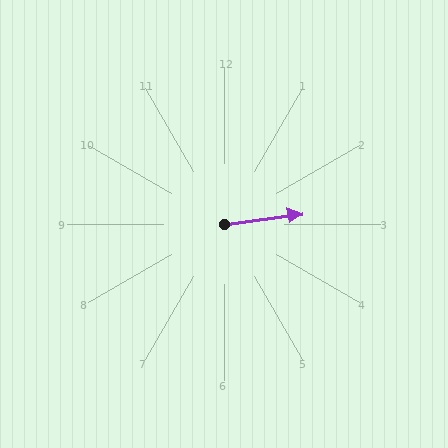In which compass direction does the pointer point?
East.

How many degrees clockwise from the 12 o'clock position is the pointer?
Approximately 82 degrees.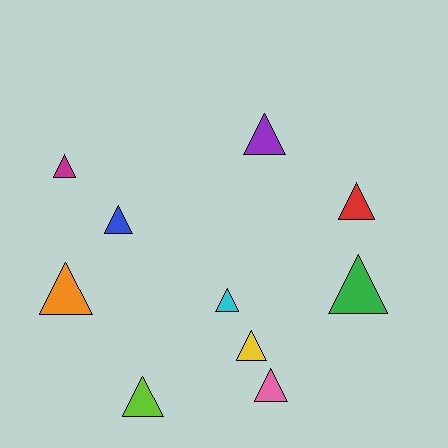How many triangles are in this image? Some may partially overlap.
There are 10 triangles.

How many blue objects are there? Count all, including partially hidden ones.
There is 1 blue object.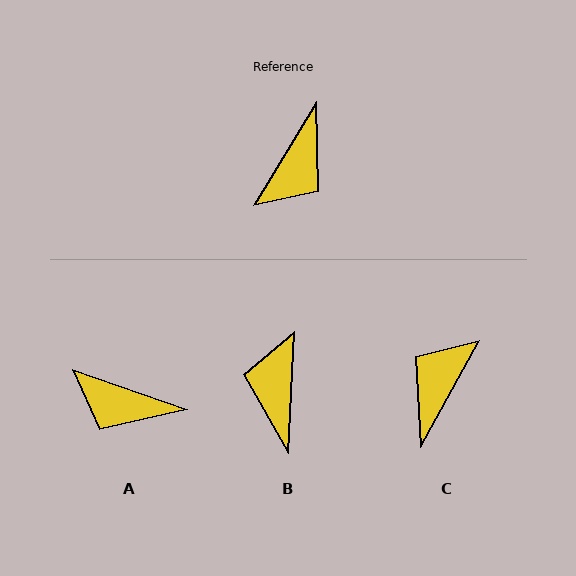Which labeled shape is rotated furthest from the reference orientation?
C, about 178 degrees away.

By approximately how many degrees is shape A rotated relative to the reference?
Approximately 78 degrees clockwise.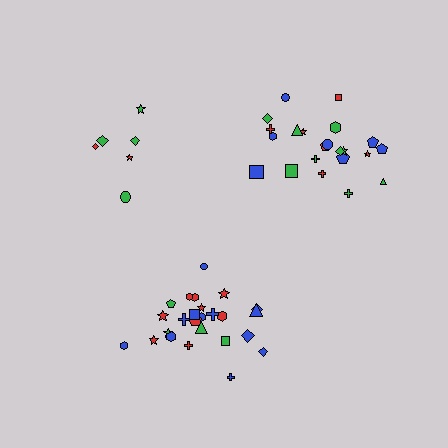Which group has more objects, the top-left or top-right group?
The top-right group.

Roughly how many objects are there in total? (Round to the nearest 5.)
Roughly 55 objects in total.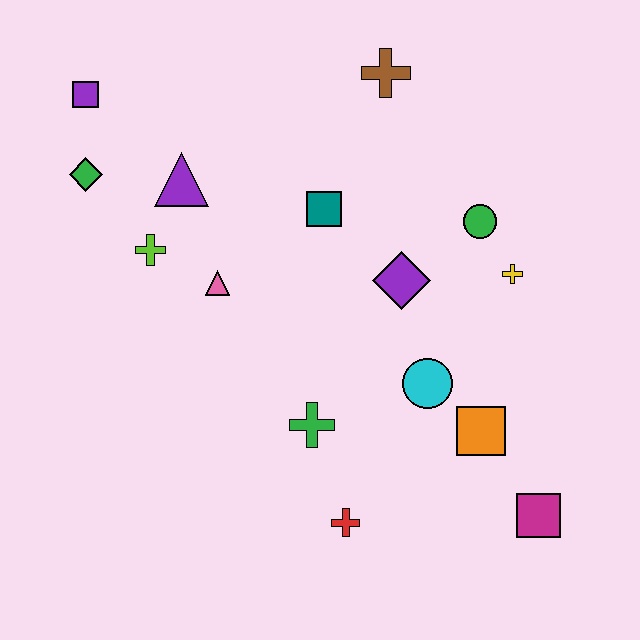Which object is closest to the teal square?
The purple diamond is closest to the teal square.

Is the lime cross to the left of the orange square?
Yes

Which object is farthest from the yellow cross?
The purple square is farthest from the yellow cross.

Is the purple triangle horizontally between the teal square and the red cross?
No